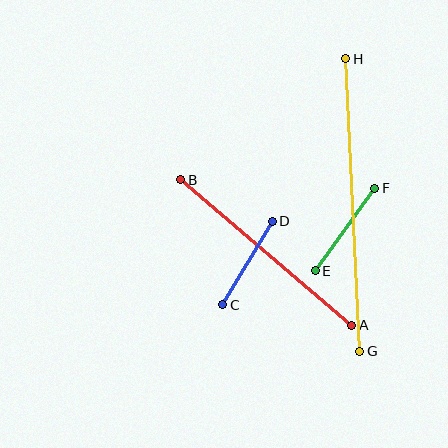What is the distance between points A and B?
The distance is approximately 224 pixels.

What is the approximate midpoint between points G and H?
The midpoint is at approximately (353, 205) pixels.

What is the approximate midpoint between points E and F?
The midpoint is at approximately (345, 229) pixels.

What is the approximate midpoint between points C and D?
The midpoint is at approximately (248, 263) pixels.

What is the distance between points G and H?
The distance is approximately 293 pixels.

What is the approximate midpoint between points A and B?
The midpoint is at approximately (266, 253) pixels.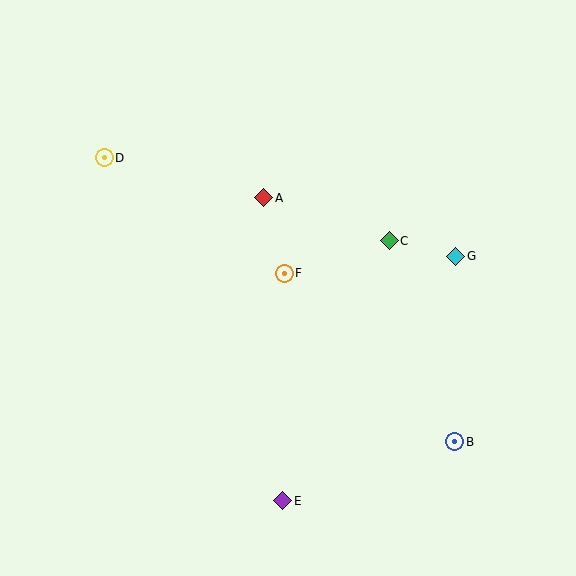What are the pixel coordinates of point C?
Point C is at (389, 241).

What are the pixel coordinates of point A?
Point A is at (264, 198).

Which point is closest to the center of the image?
Point F at (284, 273) is closest to the center.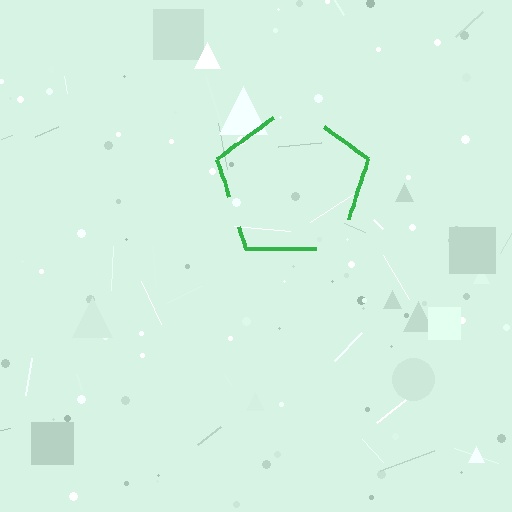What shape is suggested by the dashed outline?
The dashed outline suggests a pentagon.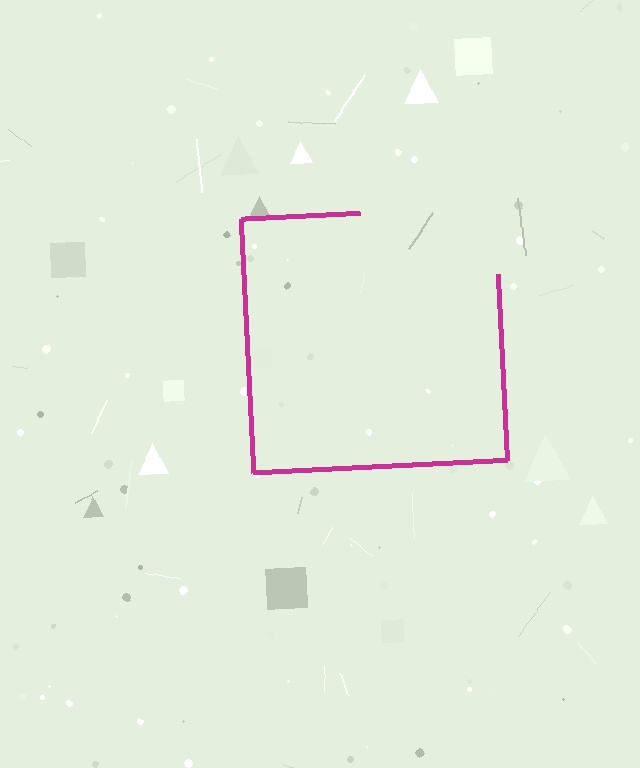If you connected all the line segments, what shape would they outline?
They would outline a square.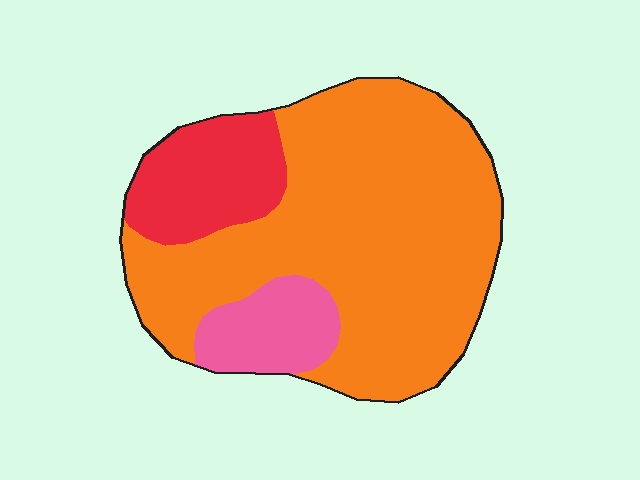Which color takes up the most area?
Orange, at roughly 70%.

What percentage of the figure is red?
Red covers 17% of the figure.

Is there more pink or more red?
Red.